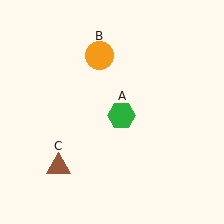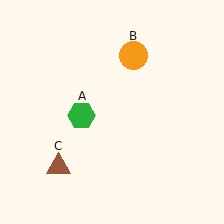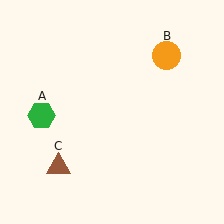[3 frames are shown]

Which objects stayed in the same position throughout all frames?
Brown triangle (object C) remained stationary.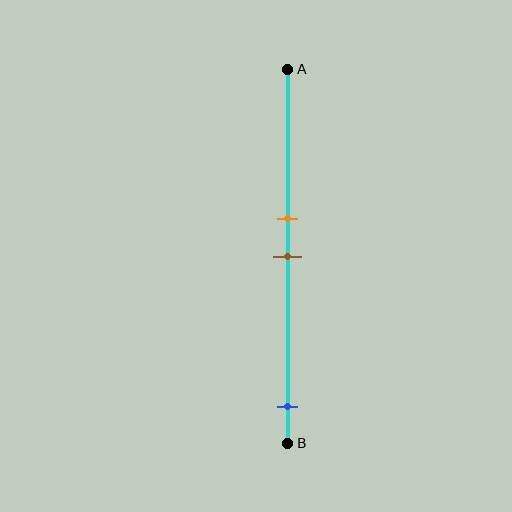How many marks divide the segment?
There are 3 marks dividing the segment.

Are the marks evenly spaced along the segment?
No, the marks are not evenly spaced.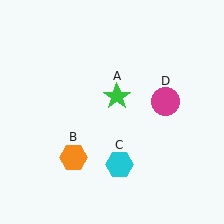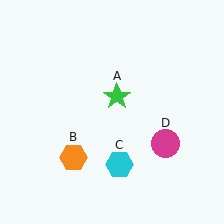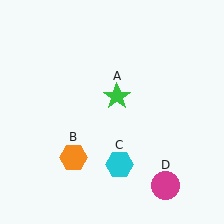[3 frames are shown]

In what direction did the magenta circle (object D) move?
The magenta circle (object D) moved down.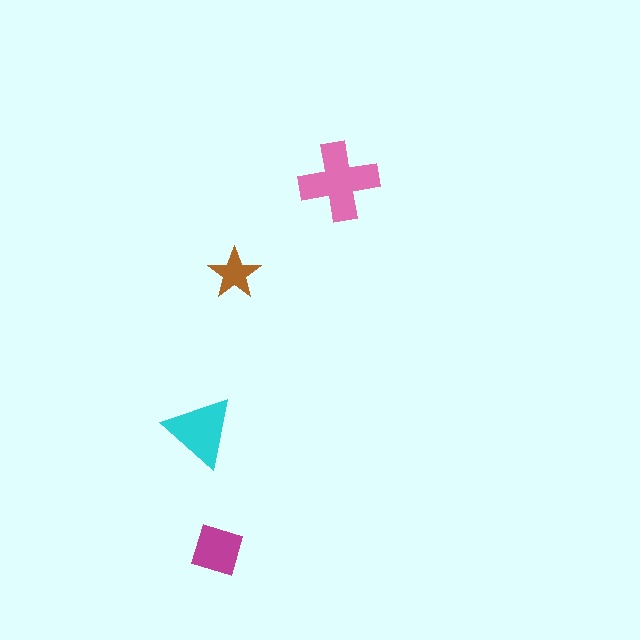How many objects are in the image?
There are 4 objects in the image.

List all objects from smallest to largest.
The brown star, the magenta square, the cyan triangle, the pink cross.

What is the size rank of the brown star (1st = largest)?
4th.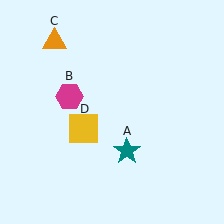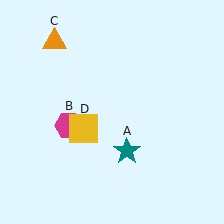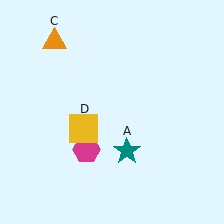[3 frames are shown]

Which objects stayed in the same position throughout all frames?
Teal star (object A) and orange triangle (object C) and yellow square (object D) remained stationary.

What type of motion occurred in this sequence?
The magenta hexagon (object B) rotated counterclockwise around the center of the scene.